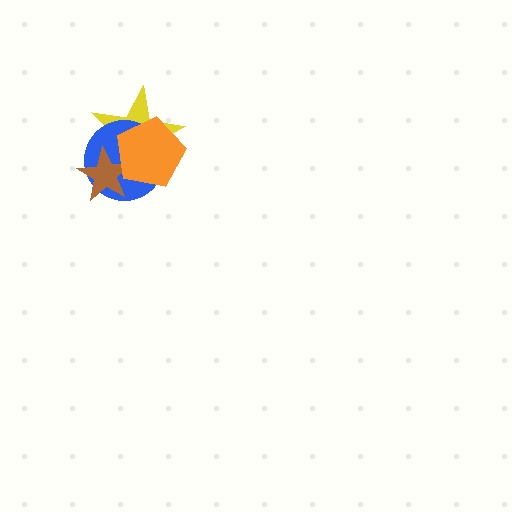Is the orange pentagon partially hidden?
No, no other shape covers it.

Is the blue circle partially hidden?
Yes, it is partially covered by another shape.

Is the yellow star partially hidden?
Yes, it is partially covered by another shape.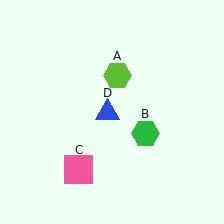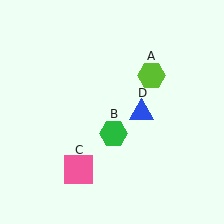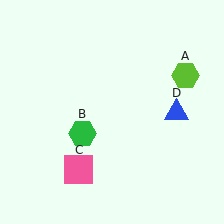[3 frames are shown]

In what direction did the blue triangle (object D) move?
The blue triangle (object D) moved right.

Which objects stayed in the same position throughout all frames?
Pink square (object C) remained stationary.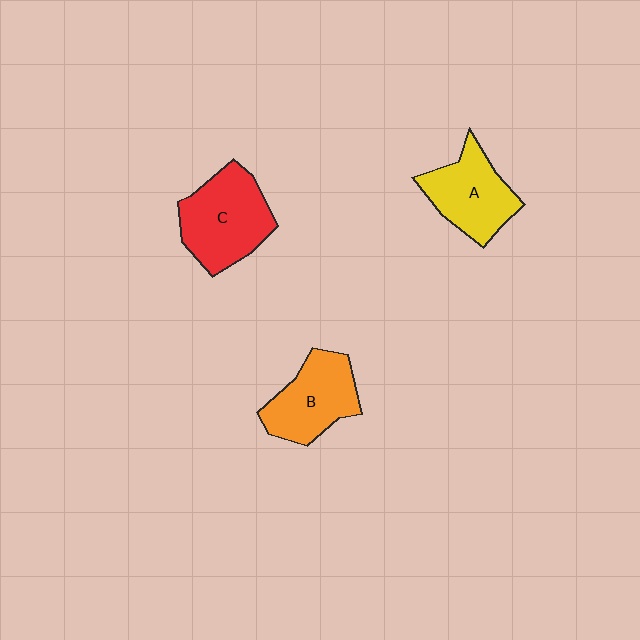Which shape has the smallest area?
Shape B (orange).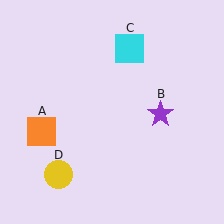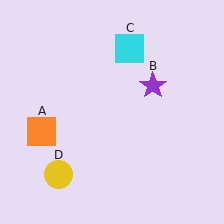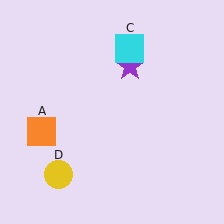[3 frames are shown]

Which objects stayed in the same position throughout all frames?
Orange square (object A) and cyan square (object C) and yellow circle (object D) remained stationary.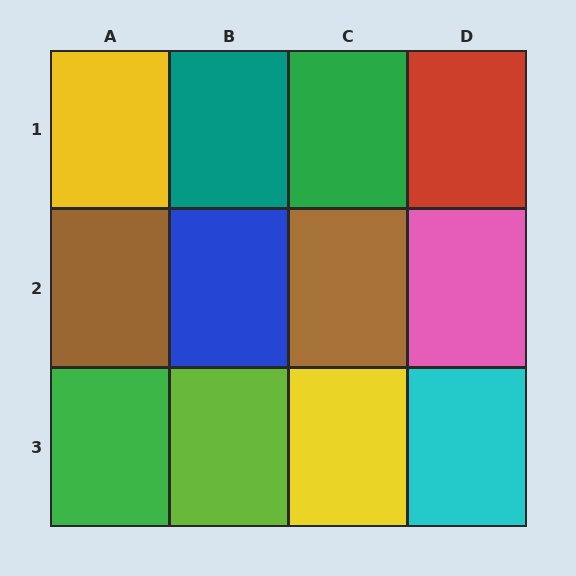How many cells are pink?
1 cell is pink.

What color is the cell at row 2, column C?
Brown.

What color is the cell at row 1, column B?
Teal.